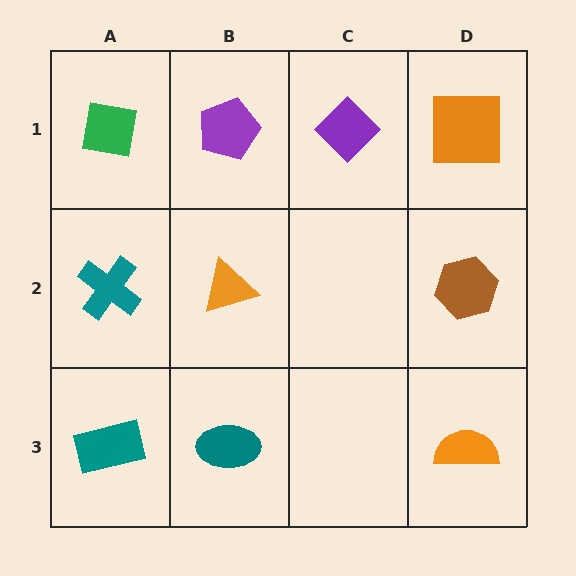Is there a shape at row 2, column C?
No, that cell is empty.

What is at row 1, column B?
A purple pentagon.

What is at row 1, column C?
A purple diamond.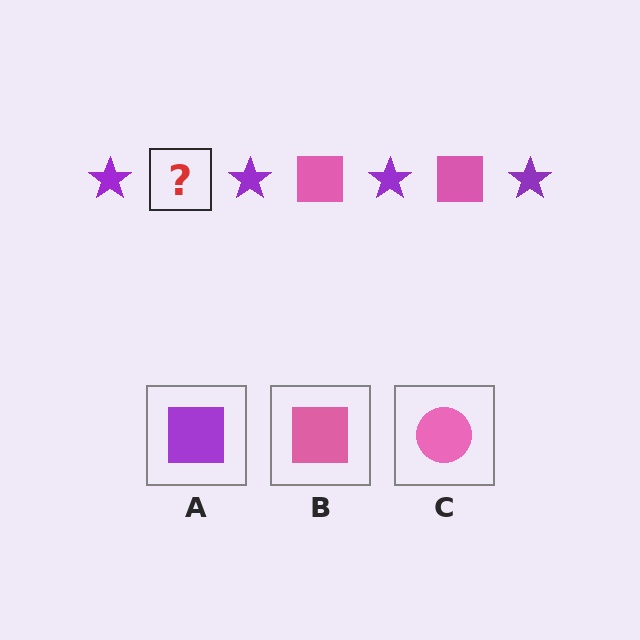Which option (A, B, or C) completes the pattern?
B.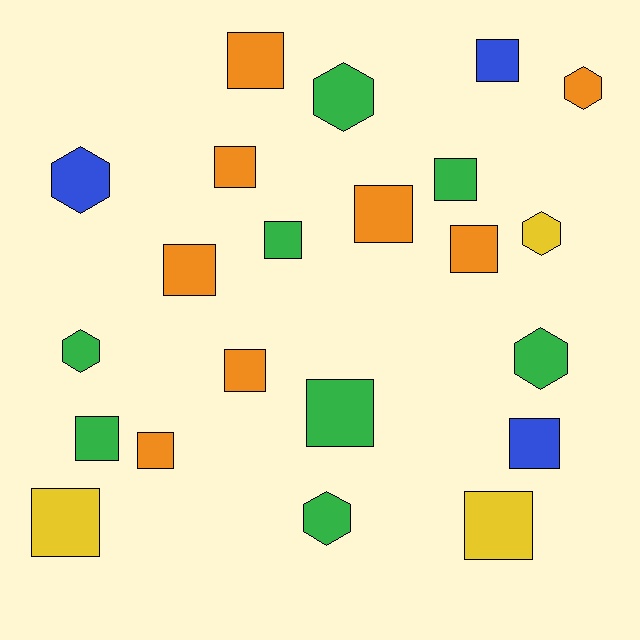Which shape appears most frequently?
Square, with 15 objects.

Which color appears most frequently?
Orange, with 8 objects.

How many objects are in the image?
There are 22 objects.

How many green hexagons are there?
There are 4 green hexagons.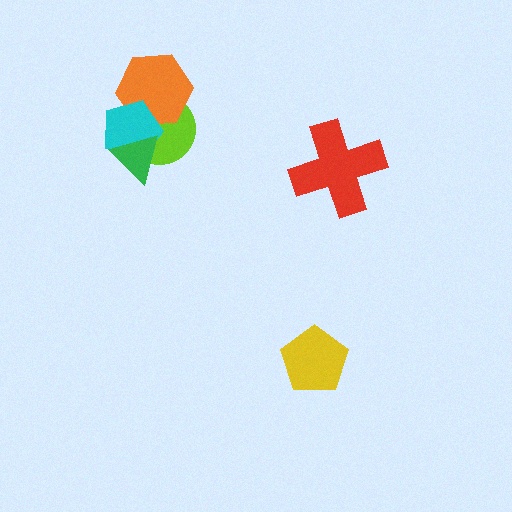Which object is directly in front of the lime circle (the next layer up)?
The orange hexagon is directly in front of the lime circle.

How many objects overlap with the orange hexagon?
2 objects overlap with the orange hexagon.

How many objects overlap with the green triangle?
2 objects overlap with the green triangle.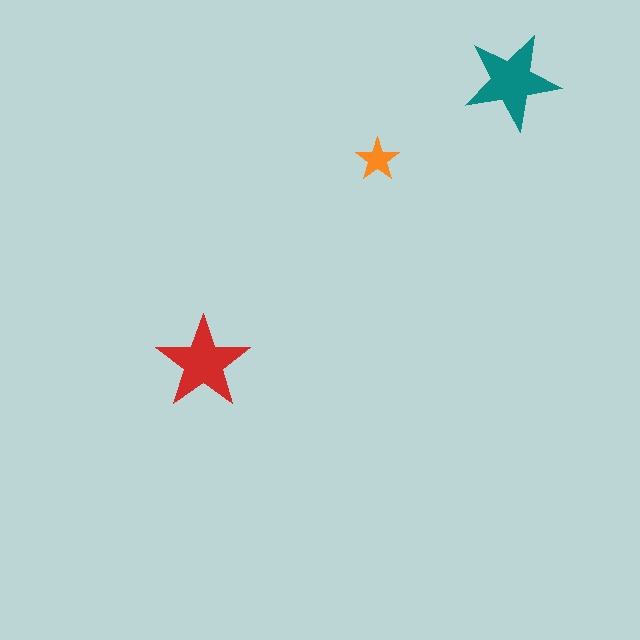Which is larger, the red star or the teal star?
The teal one.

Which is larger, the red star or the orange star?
The red one.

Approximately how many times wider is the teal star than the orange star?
About 2 times wider.